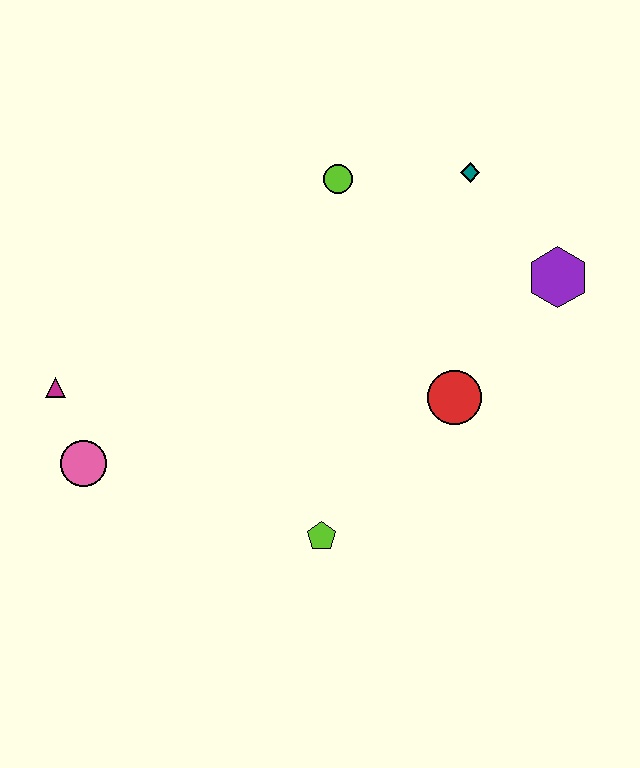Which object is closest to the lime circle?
The teal diamond is closest to the lime circle.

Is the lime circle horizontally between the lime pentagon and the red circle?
Yes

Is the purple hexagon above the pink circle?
Yes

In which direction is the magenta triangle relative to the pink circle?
The magenta triangle is above the pink circle.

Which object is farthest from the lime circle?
The pink circle is farthest from the lime circle.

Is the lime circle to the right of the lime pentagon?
Yes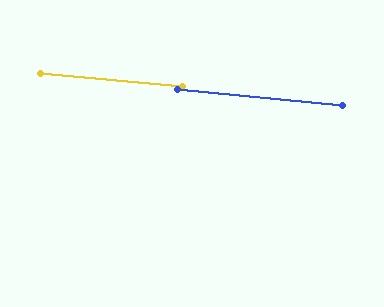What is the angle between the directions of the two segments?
Approximately 0 degrees.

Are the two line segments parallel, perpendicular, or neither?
Parallel — their directions differ by only 0.1°.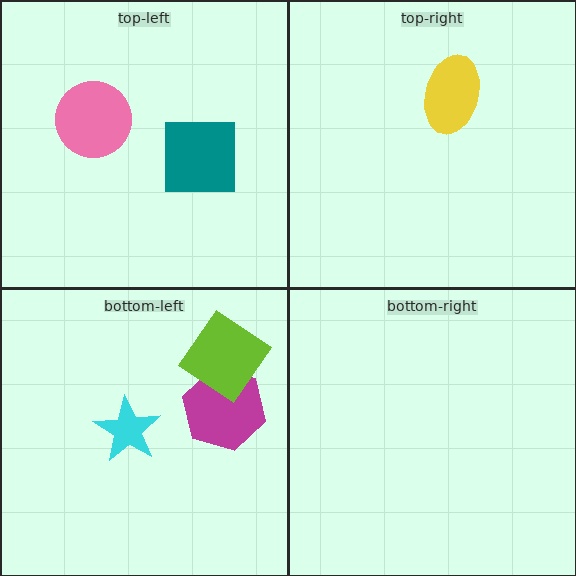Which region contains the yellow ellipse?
The top-right region.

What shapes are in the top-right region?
The yellow ellipse.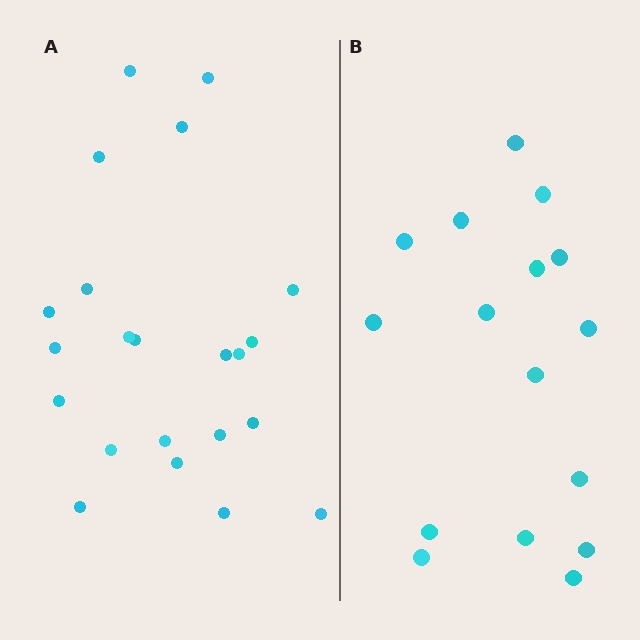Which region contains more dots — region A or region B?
Region A (the left region) has more dots.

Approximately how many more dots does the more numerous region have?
Region A has about 6 more dots than region B.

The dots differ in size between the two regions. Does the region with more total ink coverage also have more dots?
No. Region B has more total ink coverage because its dots are larger, but region A actually contains more individual dots. Total area can be misleading — the number of items is what matters here.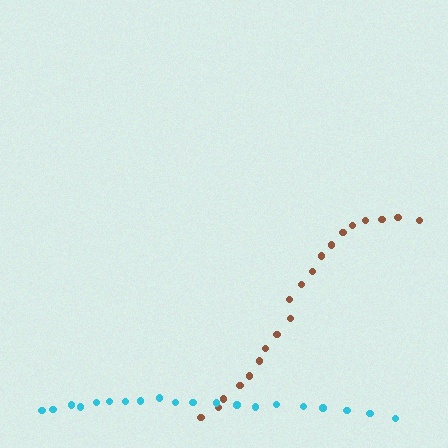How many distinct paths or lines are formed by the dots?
There are 2 distinct paths.